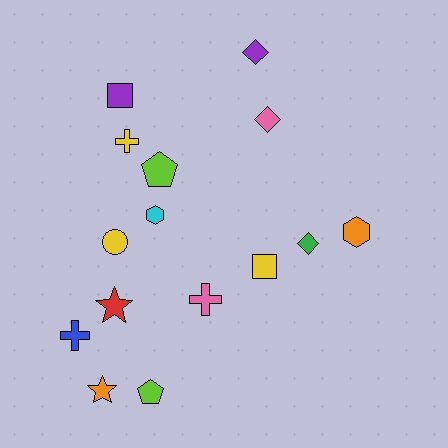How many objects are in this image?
There are 15 objects.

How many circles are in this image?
There is 1 circle.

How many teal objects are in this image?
There are no teal objects.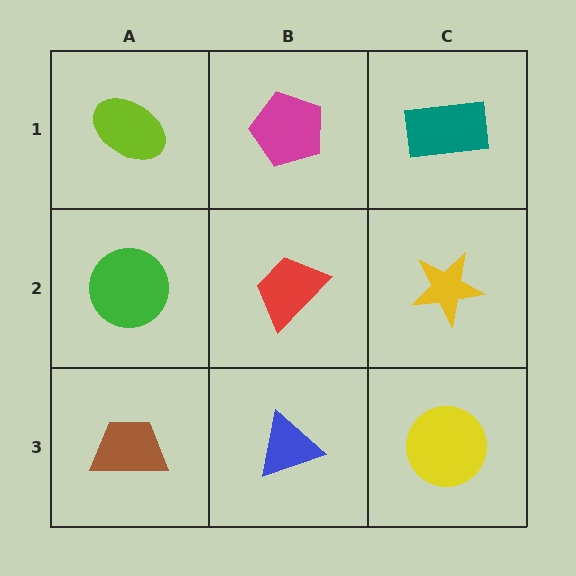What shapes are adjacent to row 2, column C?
A teal rectangle (row 1, column C), a yellow circle (row 3, column C), a red trapezoid (row 2, column B).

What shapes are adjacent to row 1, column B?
A red trapezoid (row 2, column B), a lime ellipse (row 1, column A), a teal rectangle (row 1, column C).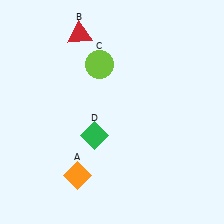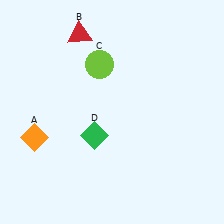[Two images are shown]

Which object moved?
The orange diamond (A) moved left.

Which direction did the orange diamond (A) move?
The orange diamond (A) moved left.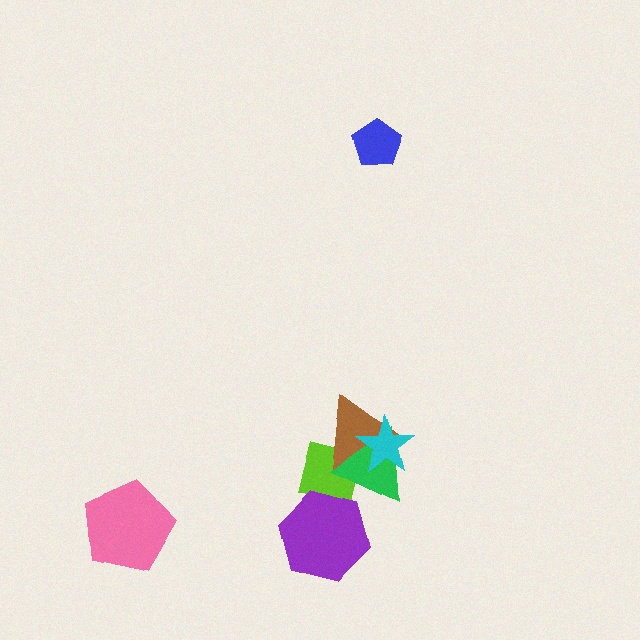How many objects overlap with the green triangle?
3 objects overlap with the green triangle.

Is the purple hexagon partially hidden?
No, no other shape covers it.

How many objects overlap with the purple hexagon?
1 object overlaps with the purple hexagon.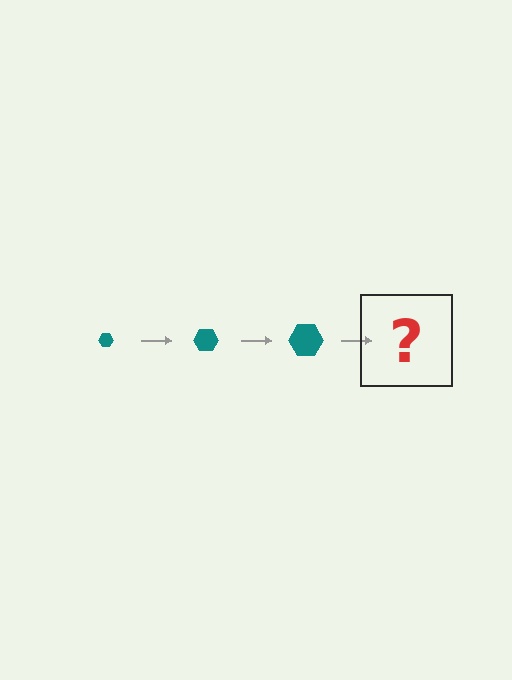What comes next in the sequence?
The next element should be a teal hexagon, larger than the previous one.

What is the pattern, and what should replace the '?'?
The pattern is that the hexagon gets progressively larger each step. The '?' should be a teal hexagon, larger than the previous one.